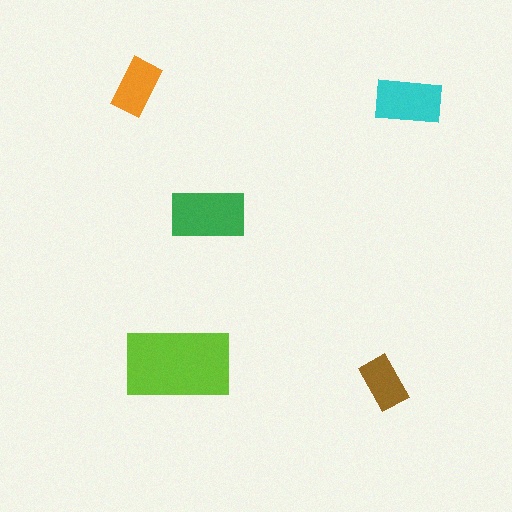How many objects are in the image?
There are 5 objects in the image.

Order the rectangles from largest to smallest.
the lime one, the green one, the cyan one, the orange one, the brown one.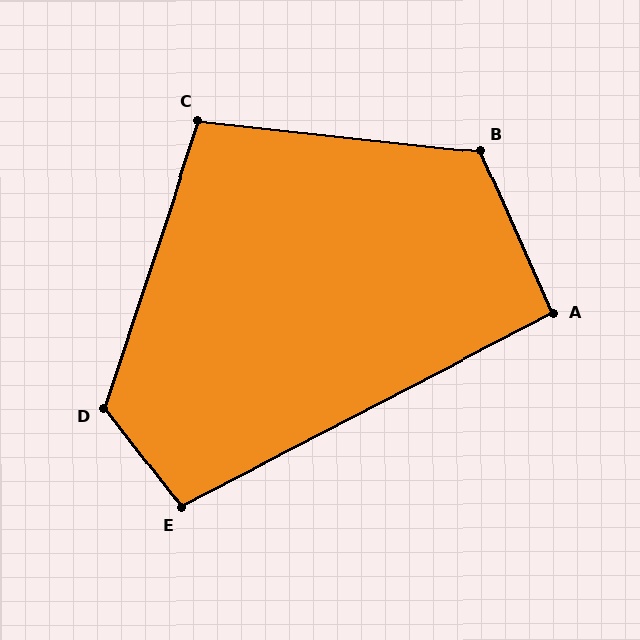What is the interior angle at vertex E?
Approximately 100 degrees (obtuse).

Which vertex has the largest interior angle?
D, at approximately 124 degrees.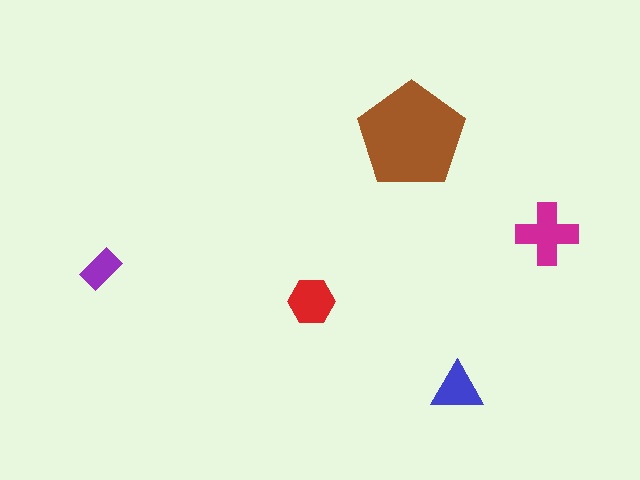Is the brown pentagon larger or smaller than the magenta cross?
Larger.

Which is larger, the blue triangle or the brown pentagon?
The brown pentagon.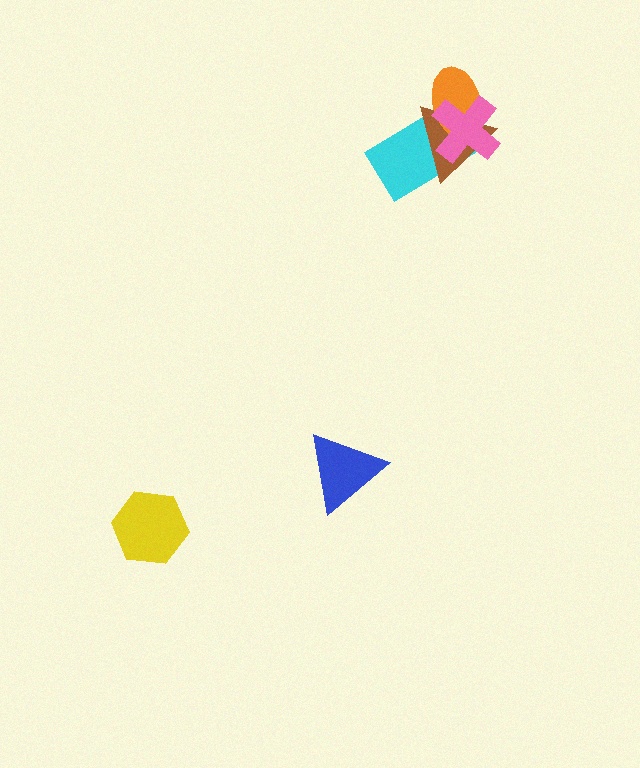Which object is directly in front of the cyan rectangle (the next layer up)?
The brown triangle is directly in front of the cyan rectangle.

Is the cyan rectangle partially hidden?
Yes, it is partially covered by another shape.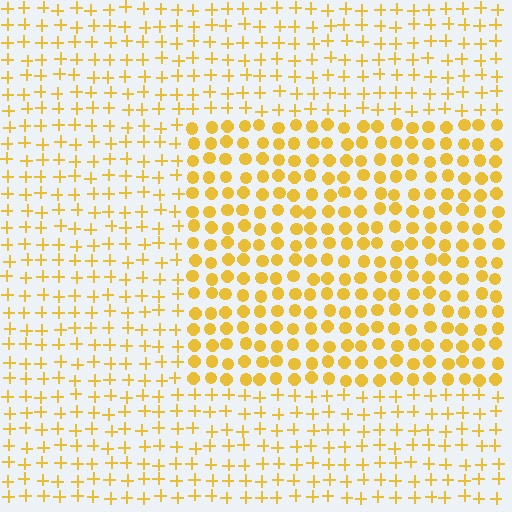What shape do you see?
I see a rectangle.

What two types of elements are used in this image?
The image uses circles inside the rectangle region and plus signs outside it.